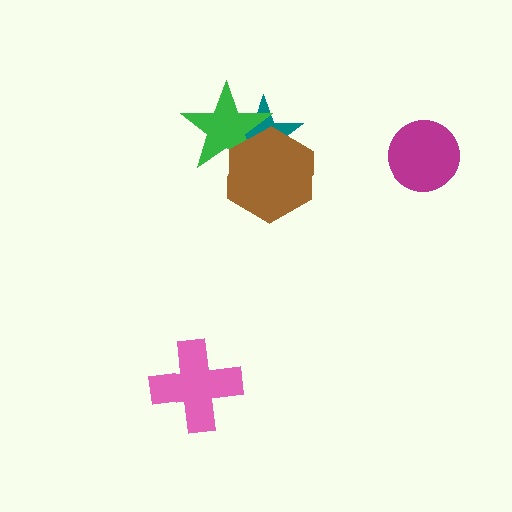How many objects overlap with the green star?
2 objects overlap with the green star.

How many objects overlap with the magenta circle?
0 objects overlap with the magenta circle.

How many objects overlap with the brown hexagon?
2 objects overlap with the brown hexagon.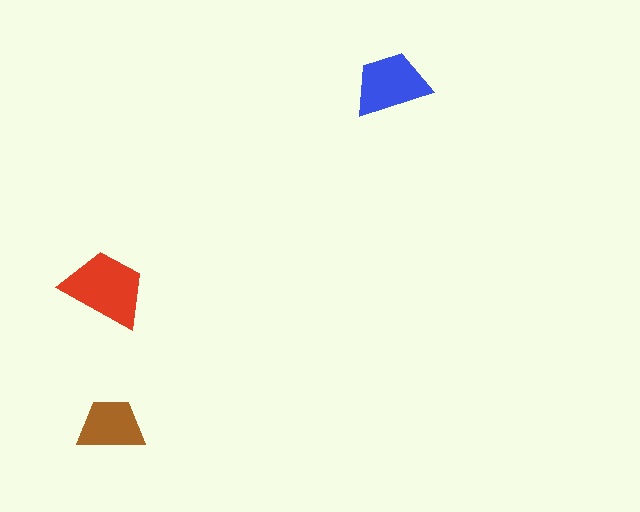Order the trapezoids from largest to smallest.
the red one, the blue one, the brown one.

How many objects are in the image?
There are 3 objects in the image.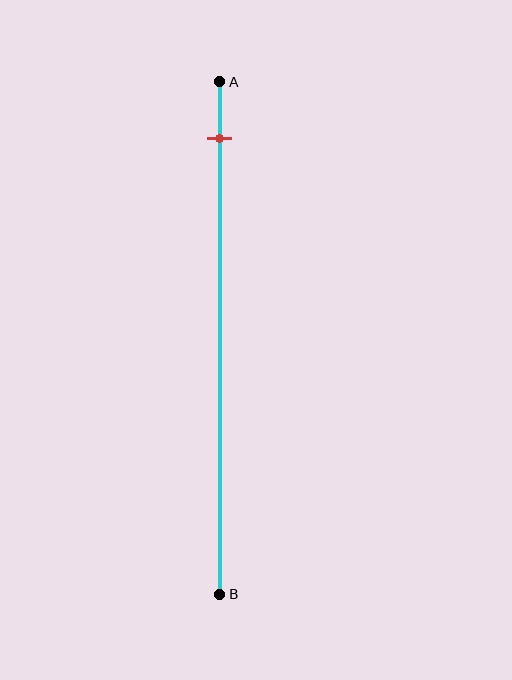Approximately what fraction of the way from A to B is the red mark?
The red mark is approximately 10% of the way from A to B.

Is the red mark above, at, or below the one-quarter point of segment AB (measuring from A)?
The red mark is above the one-quarter point of segment AB.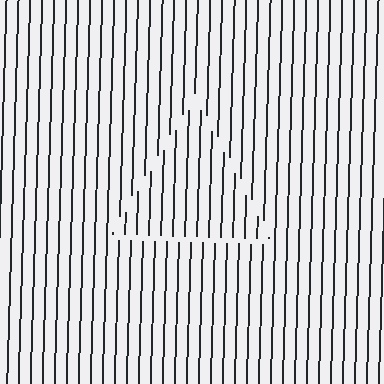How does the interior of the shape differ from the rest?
The interior of the shape contains the same grating, shifted by half a period — the contour is defined by the phase discontinuity where line-ends from the inner and outer gratings abut.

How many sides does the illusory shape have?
3 sides — the line-ends trace a triangle.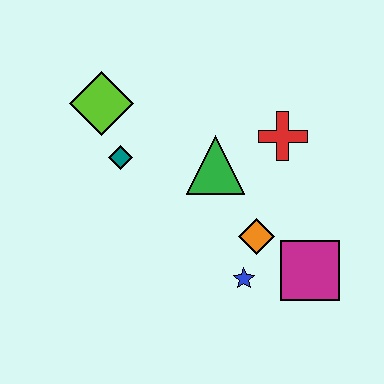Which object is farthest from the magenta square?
The lime diamond is farthest from the magenta square.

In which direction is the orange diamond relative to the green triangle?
The orange diamond is below the green triangle.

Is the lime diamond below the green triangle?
No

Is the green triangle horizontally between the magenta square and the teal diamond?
Yes